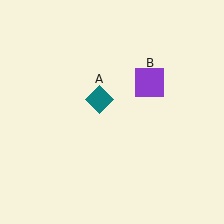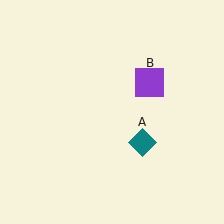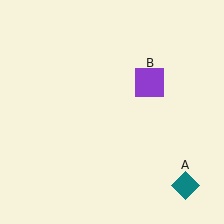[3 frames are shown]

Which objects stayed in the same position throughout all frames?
Purple square (object B) remained stationary.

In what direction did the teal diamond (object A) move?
The teal diamond (object A) moved down and to the right.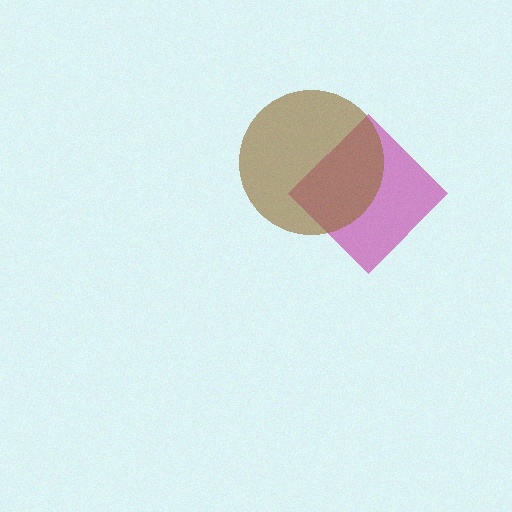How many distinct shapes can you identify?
There are 2 distinct shapes: a magenta diamond, a brown circle.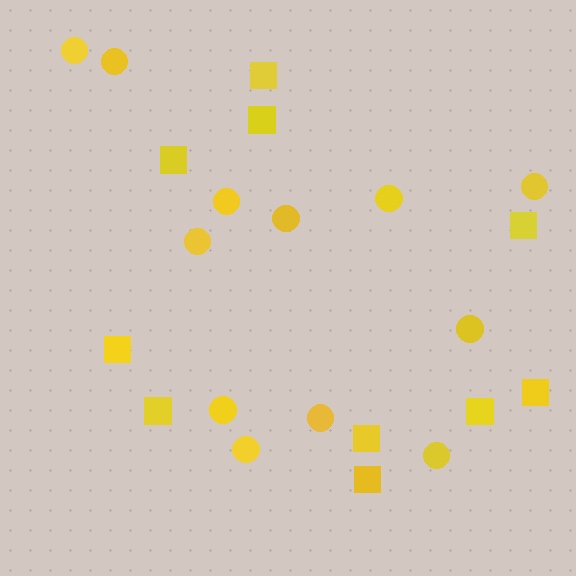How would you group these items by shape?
There are 2 groups: one group of squares (10) and one group of circles (12).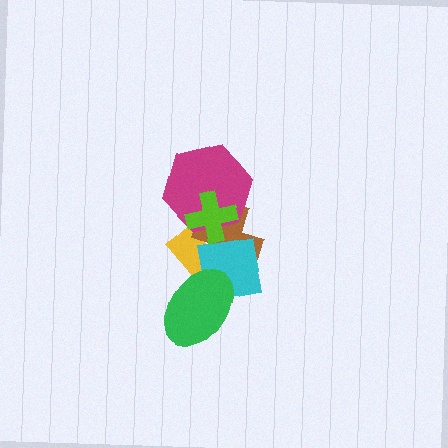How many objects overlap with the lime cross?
4 objects overlap with the lime cross.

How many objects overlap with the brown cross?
4 objects overlap with the brown cross.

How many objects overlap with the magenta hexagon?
2 objects overlap with the magenta hexagon.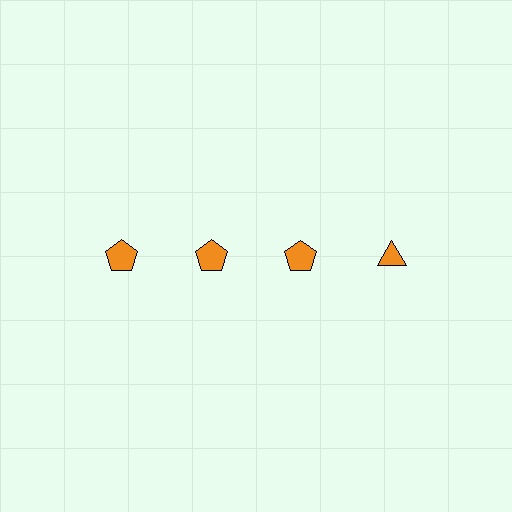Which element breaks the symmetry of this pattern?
The orange triangle in the top row, second from right column breaks the symmetry. All other shapes are orange pentagons.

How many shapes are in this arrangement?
There are 4 shapes arranged in a grid pattern.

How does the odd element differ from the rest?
It has a different shape: triangle instead of pentagon.